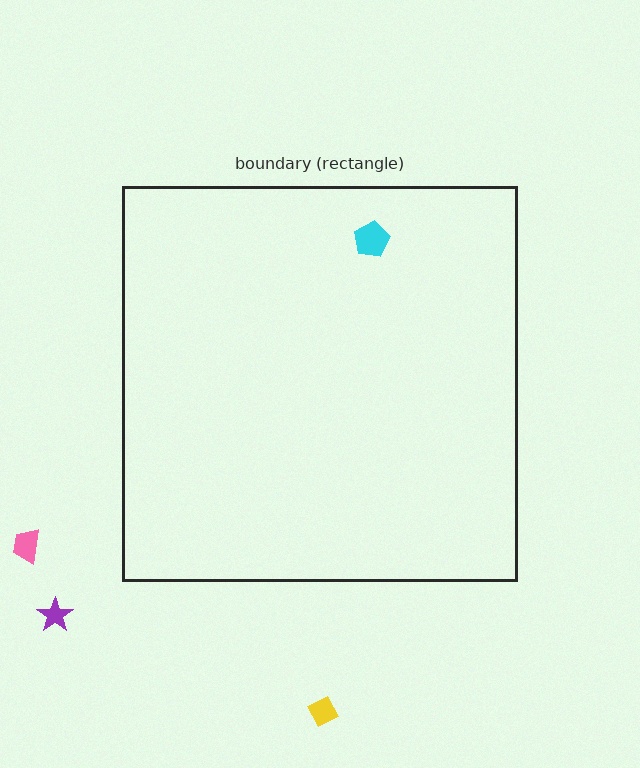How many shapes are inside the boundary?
1 inside, 3 outside.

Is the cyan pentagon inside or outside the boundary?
Inside.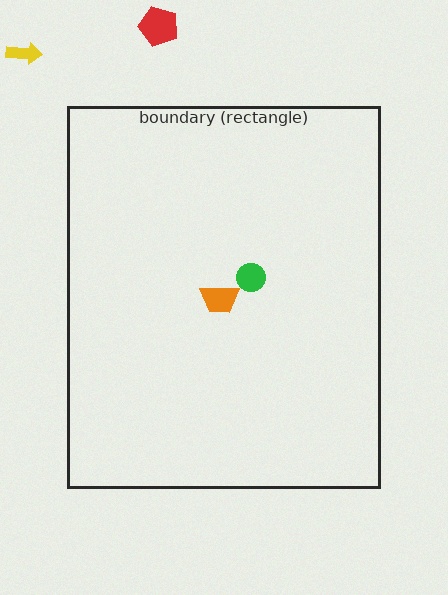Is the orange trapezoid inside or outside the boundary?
Inside.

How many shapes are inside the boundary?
2 inside, 2 outside.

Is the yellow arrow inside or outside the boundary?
Outside.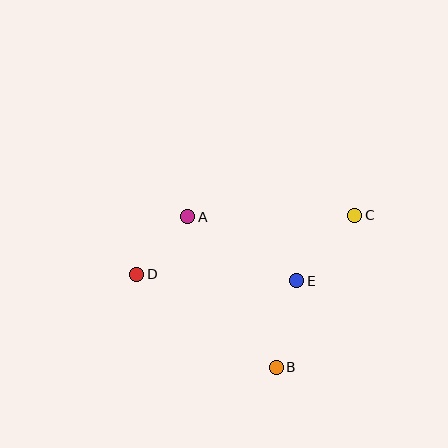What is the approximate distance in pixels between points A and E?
The distance between A and E is approximately 126 pixels.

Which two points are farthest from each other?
Points C and D are farthest from each other.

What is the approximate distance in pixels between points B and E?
The distance between B and E is approximately 89 pixels.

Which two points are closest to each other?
Points A and D are closest to each other.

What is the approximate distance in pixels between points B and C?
The distance between B and C is approximately 171 pixels.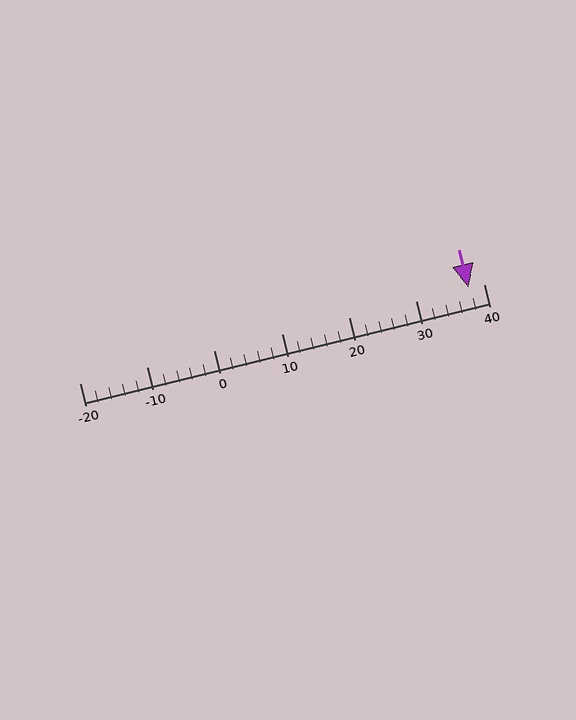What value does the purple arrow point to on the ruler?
The purple arrow points to approximately 38.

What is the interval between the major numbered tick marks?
The major tick marks are spaced 10 units apart.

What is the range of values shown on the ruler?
The ruler shows values from -20 to 40.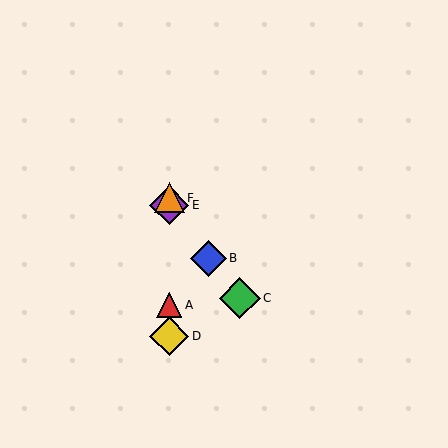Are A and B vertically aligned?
No, A is at x≈169 and B is at x≈208.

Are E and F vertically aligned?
Yes, both are at x≈169.